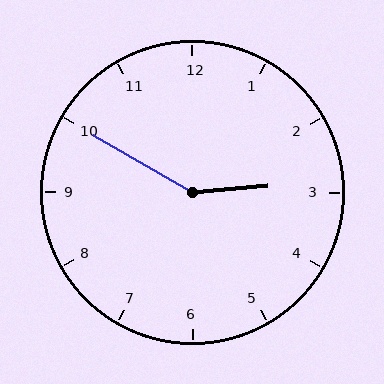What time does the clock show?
2:50.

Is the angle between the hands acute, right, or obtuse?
It is obtuse.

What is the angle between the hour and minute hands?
Approximately 145 degrees.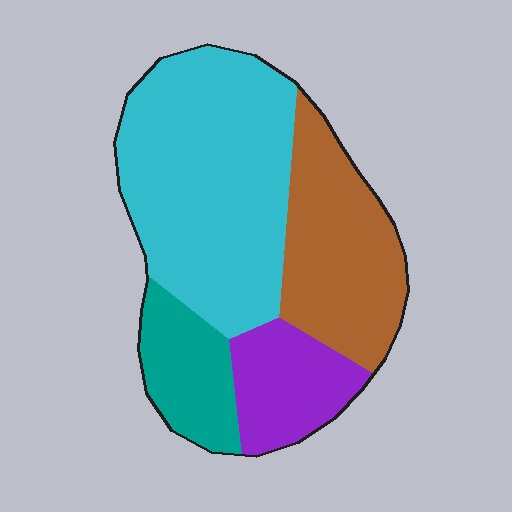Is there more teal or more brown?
Brown.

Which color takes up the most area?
Cyan, at roughly 45%.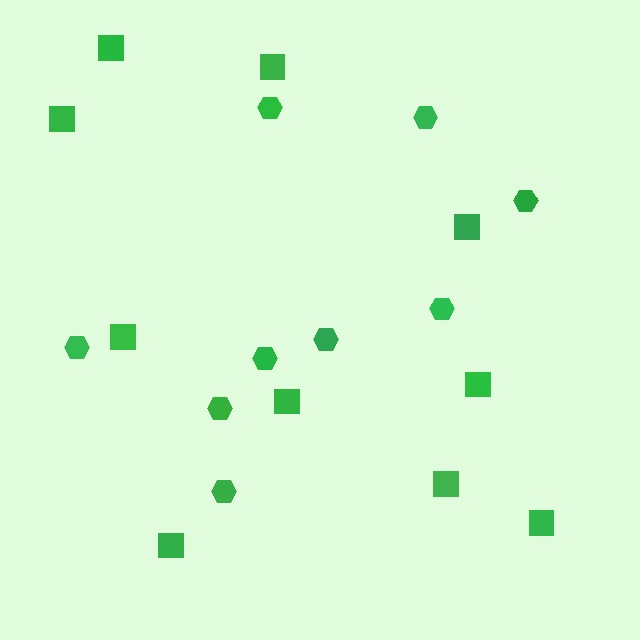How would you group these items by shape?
There are 2 groups: one group of squares (10) and one group of hexagons (9).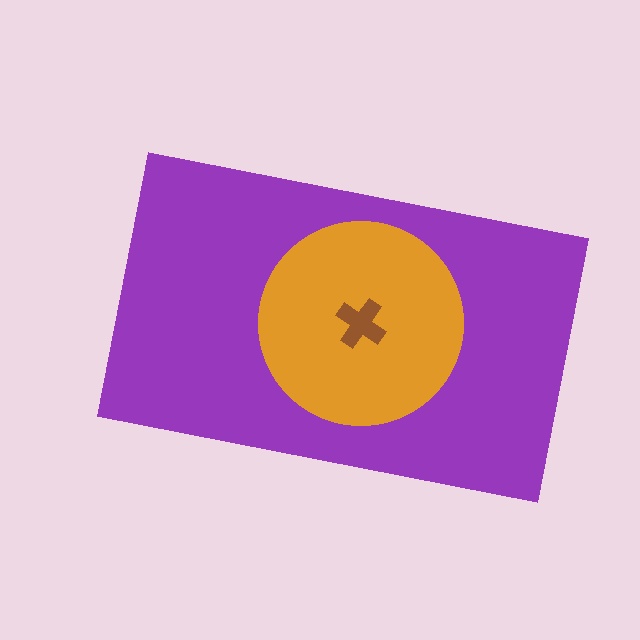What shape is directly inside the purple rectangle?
The orange circle.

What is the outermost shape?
The purple rectangle.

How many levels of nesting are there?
3.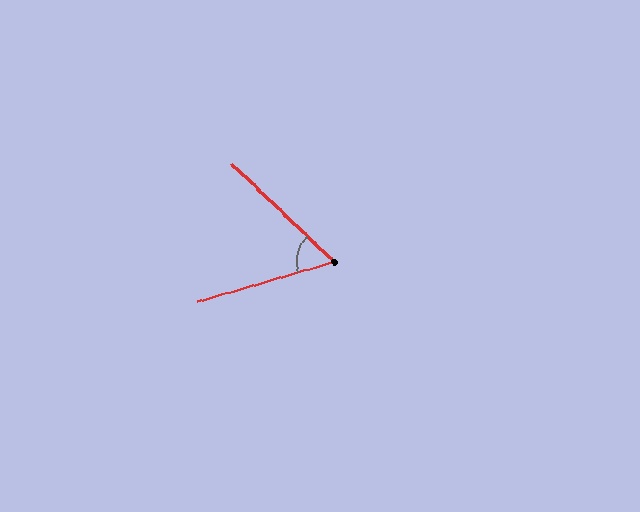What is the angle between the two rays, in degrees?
Approximately 60 degrees.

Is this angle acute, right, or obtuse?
It is acute.